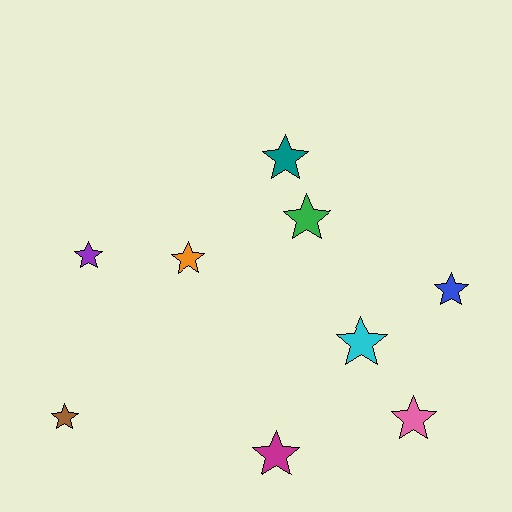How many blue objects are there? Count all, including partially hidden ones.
There is 1 blue object.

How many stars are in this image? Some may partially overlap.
There are 9 stars.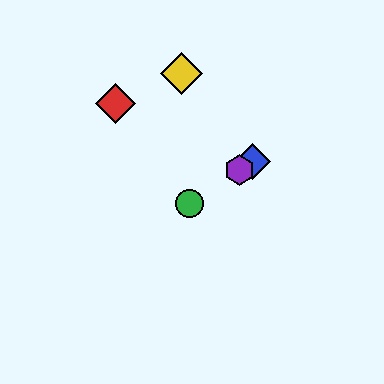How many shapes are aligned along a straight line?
3 shapes (the blue diamond, the green circle, the purple hexagon) are aligned along a straight line.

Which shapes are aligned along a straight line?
The blue diamond, the green circle, the purple hexagon are aligned along a straight line.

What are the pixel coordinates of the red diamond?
The red diamond is at (116, 103).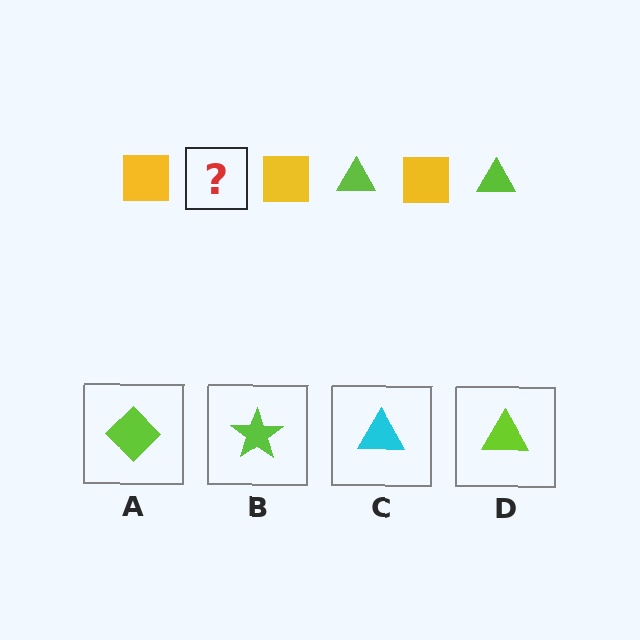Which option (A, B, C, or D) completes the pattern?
D.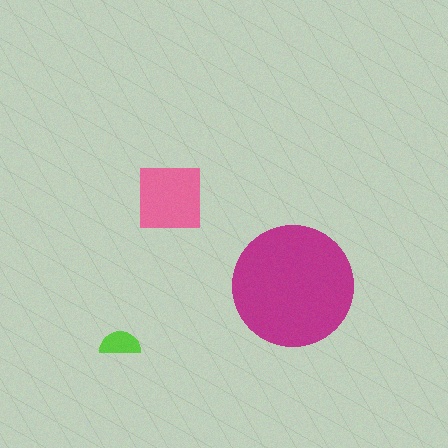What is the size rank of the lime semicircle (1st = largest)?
3rd.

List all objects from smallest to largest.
The lime semicircle, the pink square, the magenta circle.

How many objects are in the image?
There are 3 objects in the image.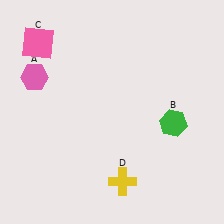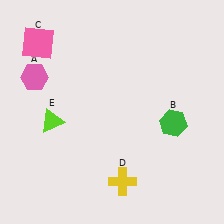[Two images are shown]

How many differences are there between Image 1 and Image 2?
There is 1 difference between the two images.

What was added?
A lime triangle (E) was added in Image 2.